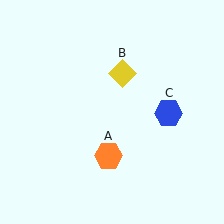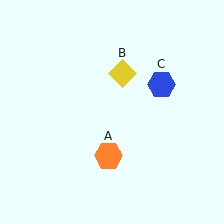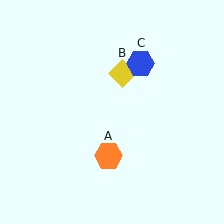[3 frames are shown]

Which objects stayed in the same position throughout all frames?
Orange hexagon (object A) and yellow diamond (object B) remained stationary.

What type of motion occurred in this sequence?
The blue hexagon (object C) rotated counterclockwise around the center of the scene.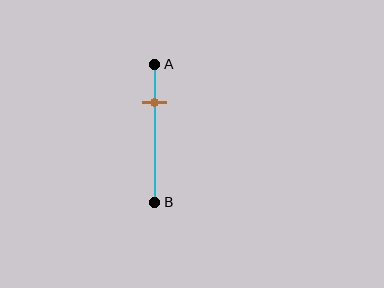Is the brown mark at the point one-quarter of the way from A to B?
Yes, the mark is approximately at the one-quarter point.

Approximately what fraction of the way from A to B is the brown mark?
The brown mark is approximately 25% of the way from A to B.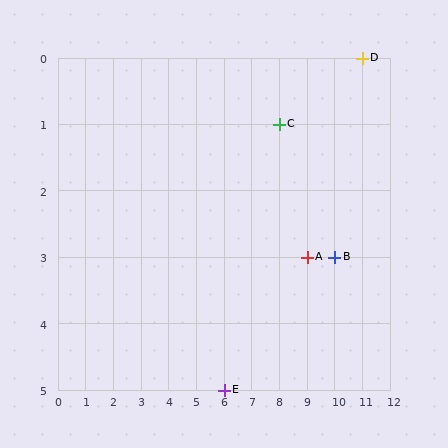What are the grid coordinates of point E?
Point E is at grid coordinates (6, 5).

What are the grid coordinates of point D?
Point D is at grid coordinates (11, 0).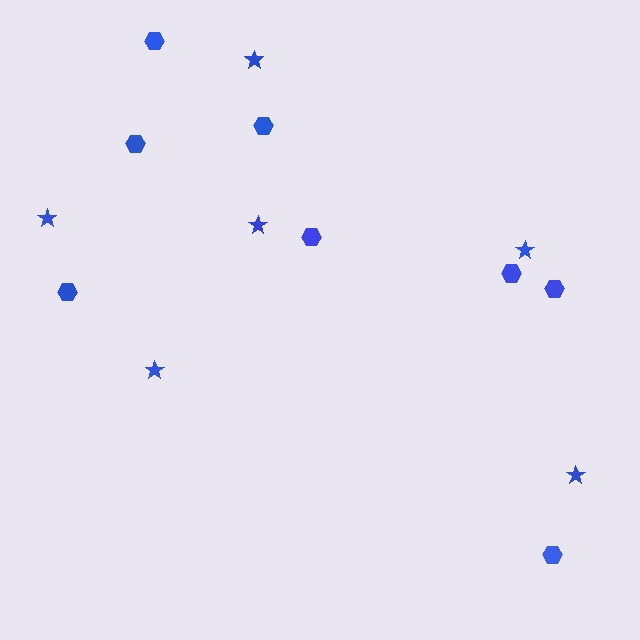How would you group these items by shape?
There are 2 groups: one group of hexagons (8) and one group of stars (6).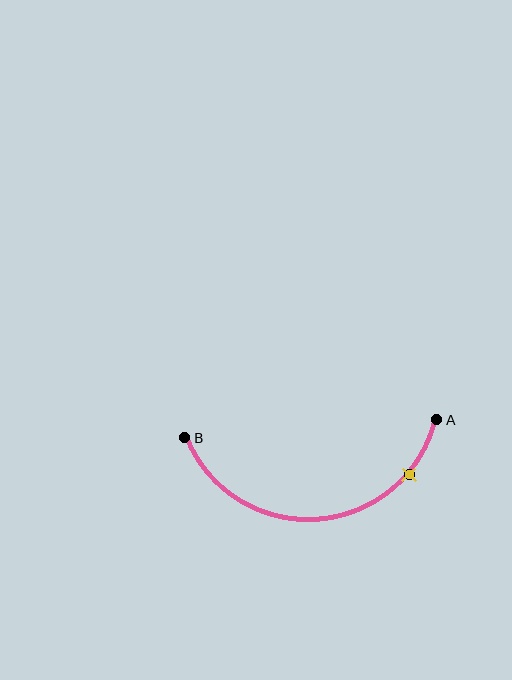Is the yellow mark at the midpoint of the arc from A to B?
No. The yellow mark lies on the arc but is closer to endpoint A. The arc midpoint would be at the point on the curve equidistant along the arc from both A and B.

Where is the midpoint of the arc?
The arc midpoint is the point on the curve farthest from the straight line joining A and B. It sits below that line.